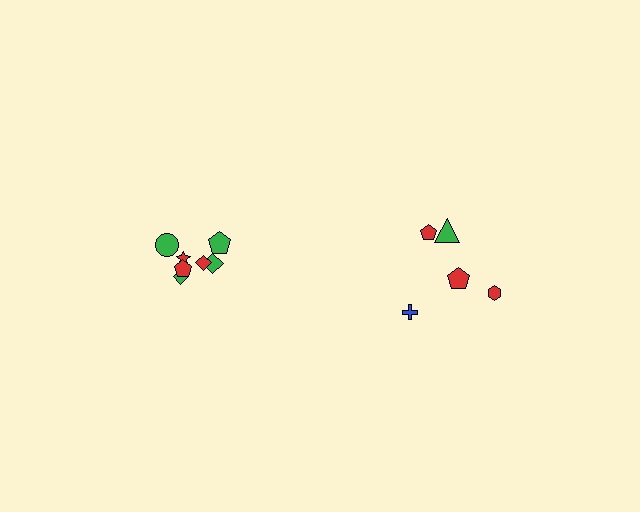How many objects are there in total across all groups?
There are 12 objects.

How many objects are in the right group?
There are 5 objects.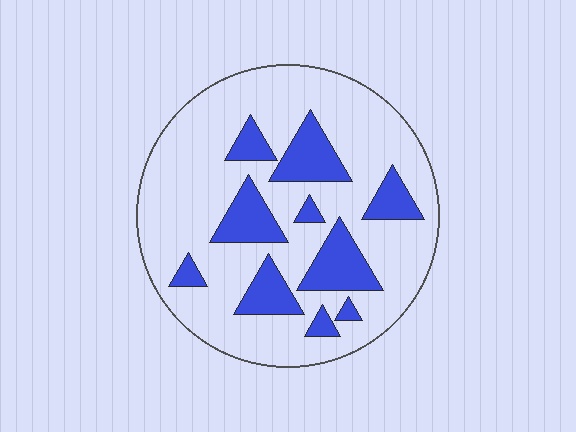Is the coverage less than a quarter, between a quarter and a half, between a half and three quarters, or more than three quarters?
Less than a quarter.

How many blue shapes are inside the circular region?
10.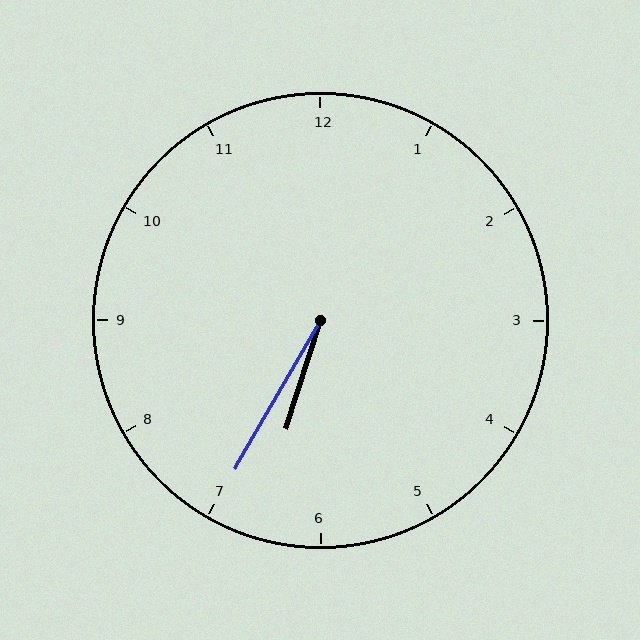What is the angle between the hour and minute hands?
Approximately 12 degrees.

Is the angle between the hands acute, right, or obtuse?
It is acute.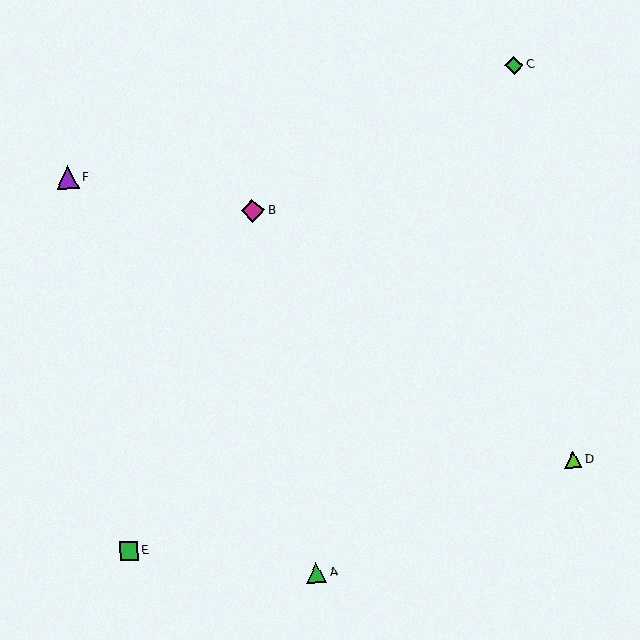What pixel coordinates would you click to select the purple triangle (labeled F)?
Click at (68, 177) to select the purple triangle F.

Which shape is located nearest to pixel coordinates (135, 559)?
The green square (labeled E) at (129, 551) is nearest to that location.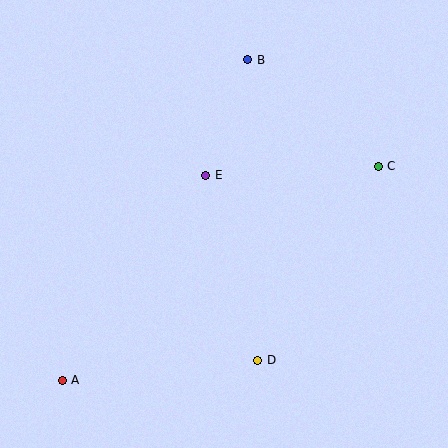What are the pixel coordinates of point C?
Point C is at (378, 166).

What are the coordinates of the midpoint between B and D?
The midpoint between B and D is at (253, 210).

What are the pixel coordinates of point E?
Point E is at (206, 175).